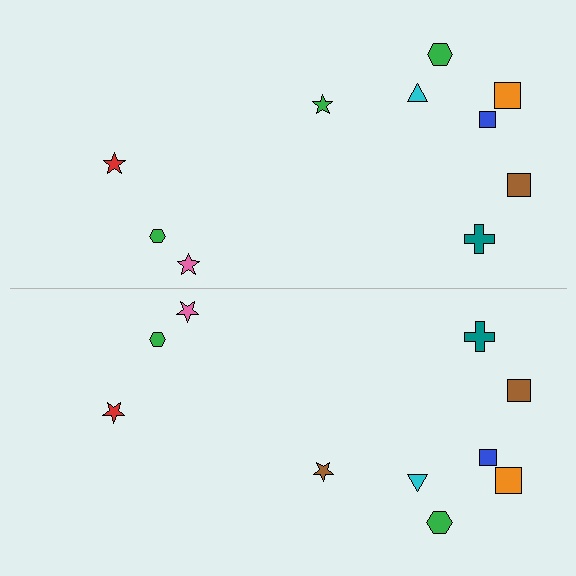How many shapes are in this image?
There are 20 shapes in this image.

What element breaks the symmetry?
The brown star on the bottom side breaks the symmetry — its mirror counterpart is green.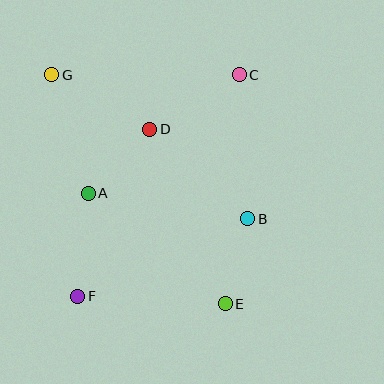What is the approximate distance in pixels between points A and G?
The distance between A and G is approximately 124 pixels.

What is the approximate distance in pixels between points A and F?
The distance between A and F is approximately 104 pixels.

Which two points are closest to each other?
Points B and E are closest to each other.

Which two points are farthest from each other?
Points E and G are farthest from each other.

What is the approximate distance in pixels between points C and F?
The distance between C and F is approximately 274 pixels.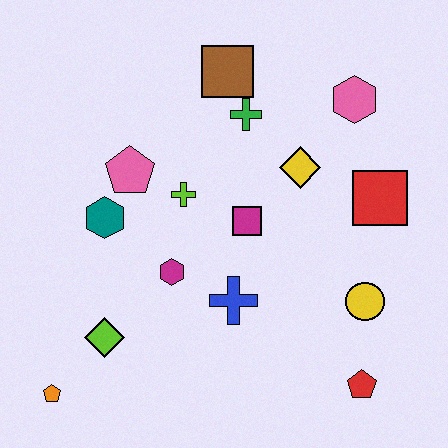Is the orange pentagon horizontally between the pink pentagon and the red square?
No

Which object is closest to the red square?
The yellow diamond is closest to the red square.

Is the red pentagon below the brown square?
Yes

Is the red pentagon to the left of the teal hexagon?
No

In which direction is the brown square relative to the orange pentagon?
The brown square is above the orange pentagon.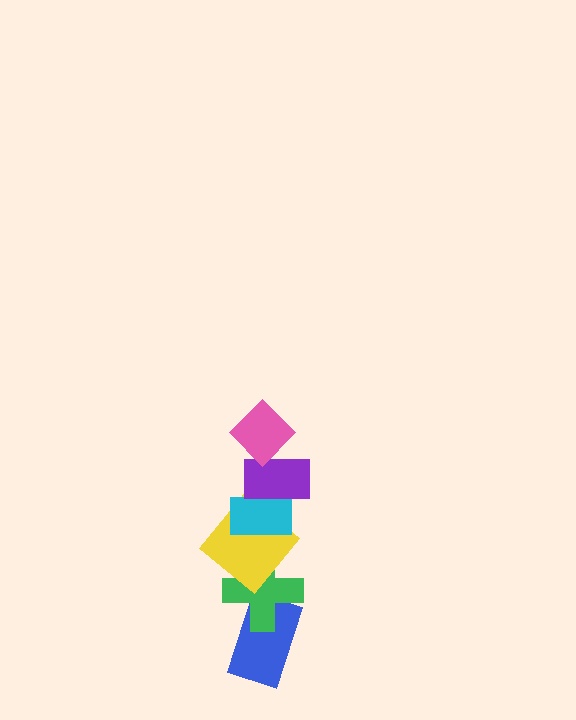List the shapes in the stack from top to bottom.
From top to bottom: the pink diamond, the purple rectangle, the cyan rectangle, the yellow diamond, the green cross, the blue rectangle.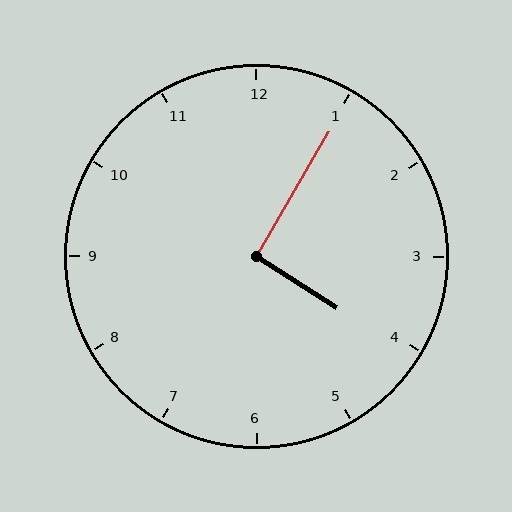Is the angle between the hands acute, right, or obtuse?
It is right.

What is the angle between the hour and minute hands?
Approximately 92 degrees.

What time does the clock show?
4:05.